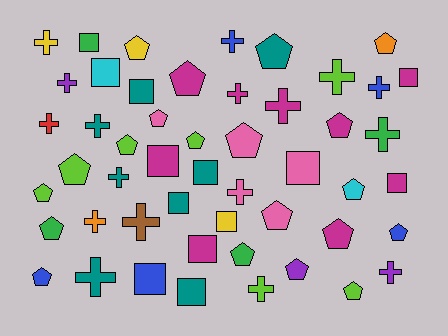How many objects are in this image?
There are 50 objects.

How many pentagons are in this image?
There are 20 pentagons.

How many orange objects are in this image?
There are 2 orange objects.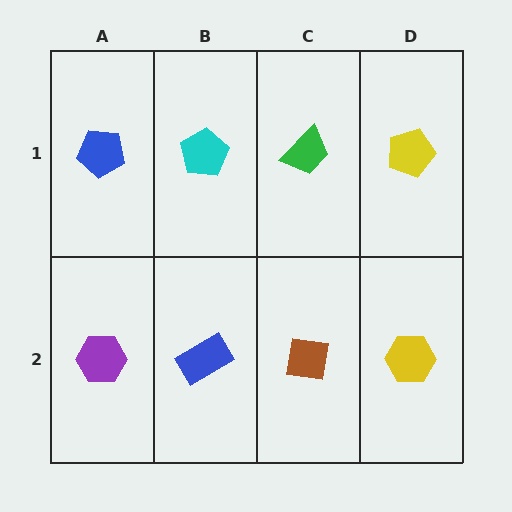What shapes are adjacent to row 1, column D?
A yellow hexagon (row 2, column D), a green trapezoid (row 1, column C).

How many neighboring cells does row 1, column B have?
3.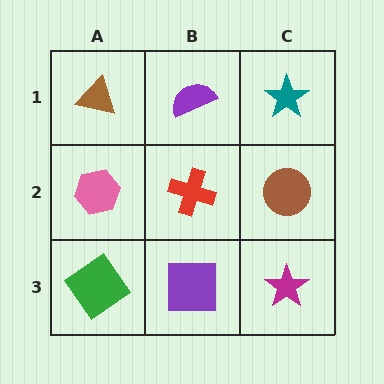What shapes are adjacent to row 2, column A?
A brown triangle (row 1, column A), a green diamond (row 3, column A), a red cross (row 2, column B).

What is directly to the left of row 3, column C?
A purple square.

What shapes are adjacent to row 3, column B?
A red cross (row 2, column B), a green diamond (row 3, column A), a magenta star (row 3, column C).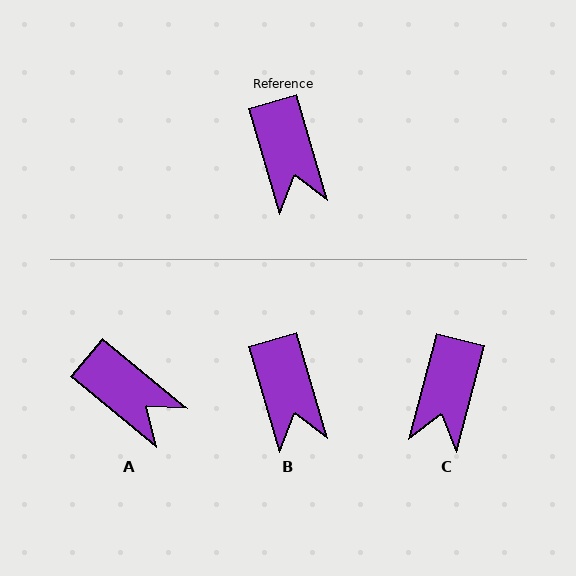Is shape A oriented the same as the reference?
No, it is off by about 34 degrees.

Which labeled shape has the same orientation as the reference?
B.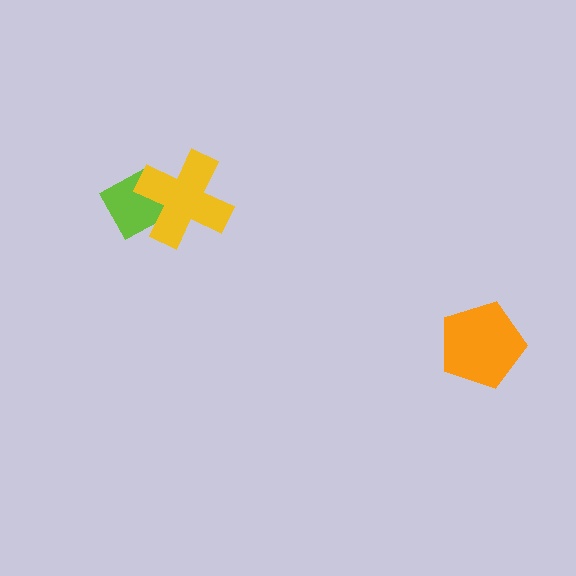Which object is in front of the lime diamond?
The yellow cross is in front of the lime diamond.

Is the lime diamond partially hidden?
Yes, it is partially covered by another shape.